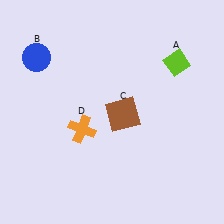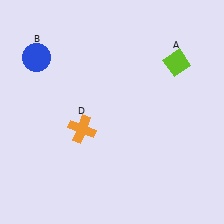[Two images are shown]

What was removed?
The brown square (C) was removed in Image 2.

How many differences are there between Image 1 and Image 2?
There is 1 difference between the two images.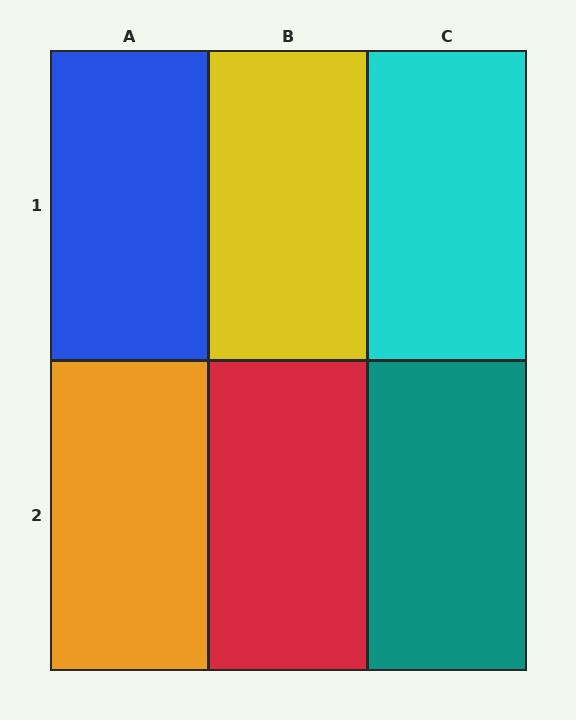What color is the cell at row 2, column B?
Red.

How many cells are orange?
1 cell is orange.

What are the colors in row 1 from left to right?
Blue, yellow, cyan.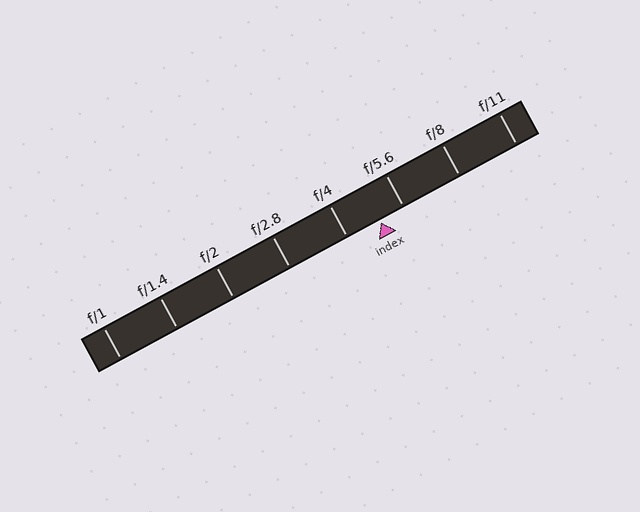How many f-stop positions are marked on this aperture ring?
There are 8 f-stop positions marked.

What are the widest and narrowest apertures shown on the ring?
The widest aperture shown is f/1 and the narrowest is f/11.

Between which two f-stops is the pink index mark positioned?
The index mark is between f/4 and f/5.6.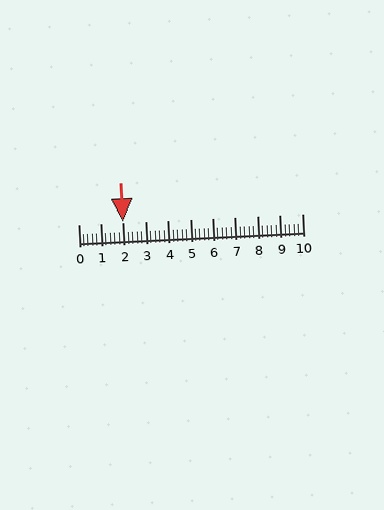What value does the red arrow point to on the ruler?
The red arrow points to approximately 2.0.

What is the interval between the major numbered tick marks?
The major tick marks are spaced 1 units apart.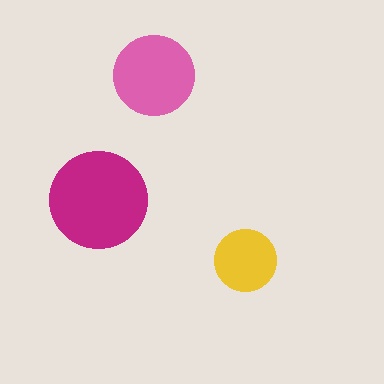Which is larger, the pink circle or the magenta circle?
The magenta one.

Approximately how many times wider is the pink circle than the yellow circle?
About 1.5 times wider.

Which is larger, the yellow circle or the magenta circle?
The magenta one.